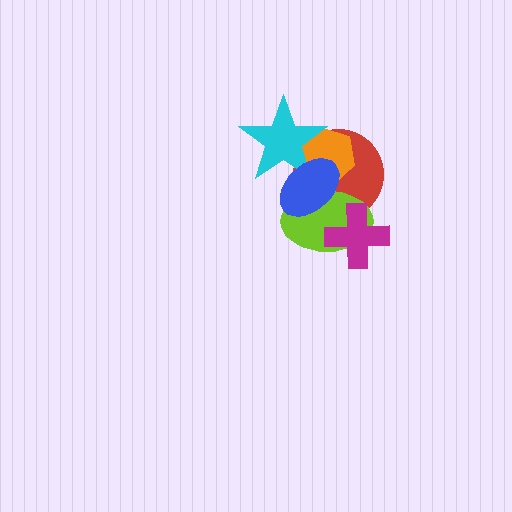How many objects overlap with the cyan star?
3 objects overlap with the cyan star.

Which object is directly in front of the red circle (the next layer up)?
The orange hexagon is directly in front of the red circle.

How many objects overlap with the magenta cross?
2 objects overlap with the magenta cross.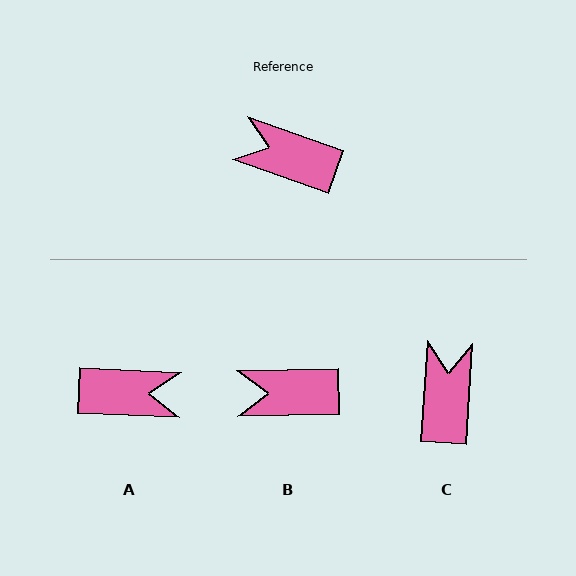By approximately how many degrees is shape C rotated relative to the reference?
Approximately 74 degrees clockwise.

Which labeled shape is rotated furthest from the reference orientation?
A, about 163 degrees away.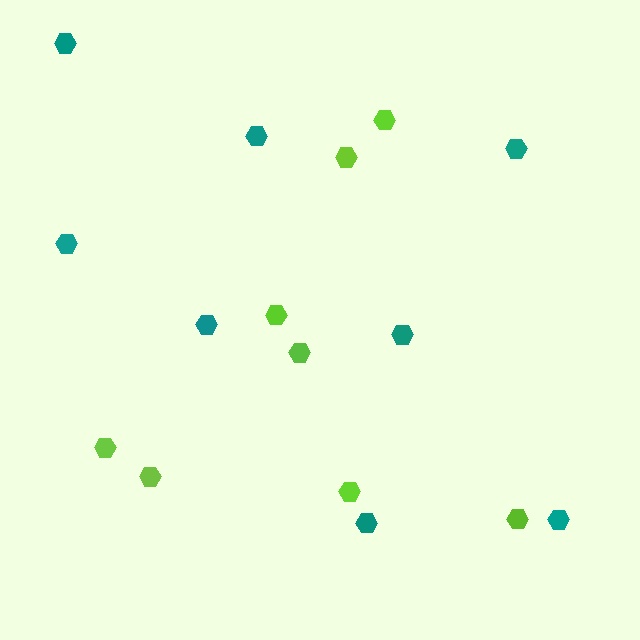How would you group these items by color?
There are 2 groups: one group of lime hexagons (8) and one group of teal hexagons (8).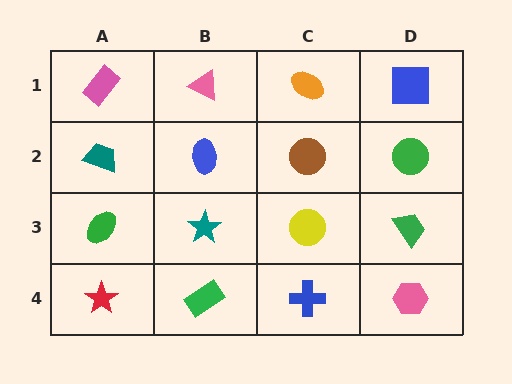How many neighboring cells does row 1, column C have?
3.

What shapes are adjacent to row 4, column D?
A green trapezoid (row 3, column D), a blue cross (row 4, column C).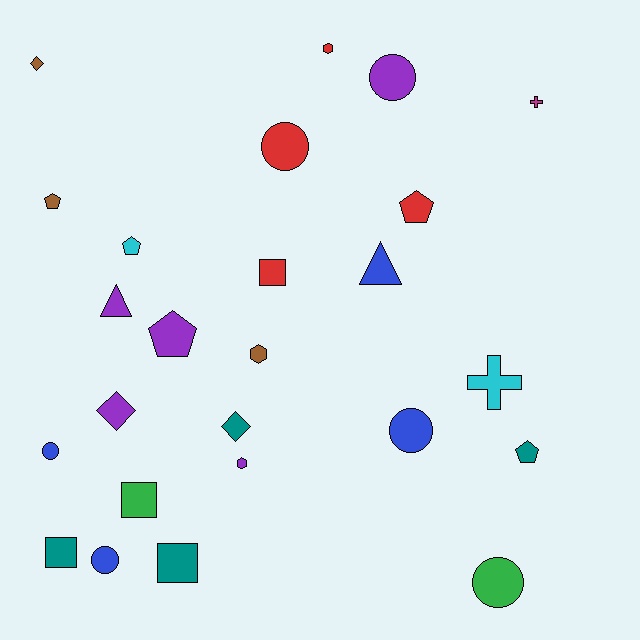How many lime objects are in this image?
There are no lime objects.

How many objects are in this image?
There are 25 objects.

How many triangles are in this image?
There are 2 triangles.